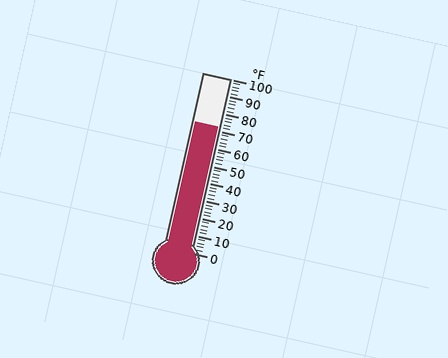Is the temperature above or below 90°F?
The temperature is below 90°F.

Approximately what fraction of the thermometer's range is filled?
The thermometer is filled to approximately 70% of its range.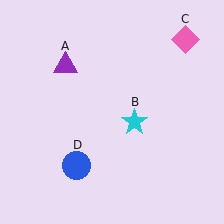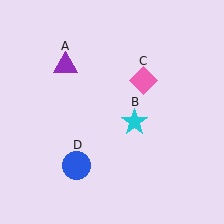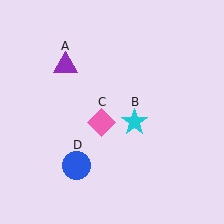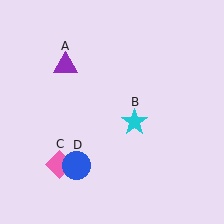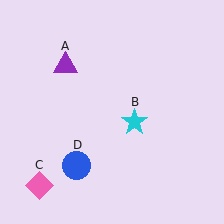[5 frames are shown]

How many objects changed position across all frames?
1 object changed position: pink diamond (object C).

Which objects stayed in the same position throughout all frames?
Purple triangle (object A) and cyan star (object B) and blue circle (object D) remained stationary.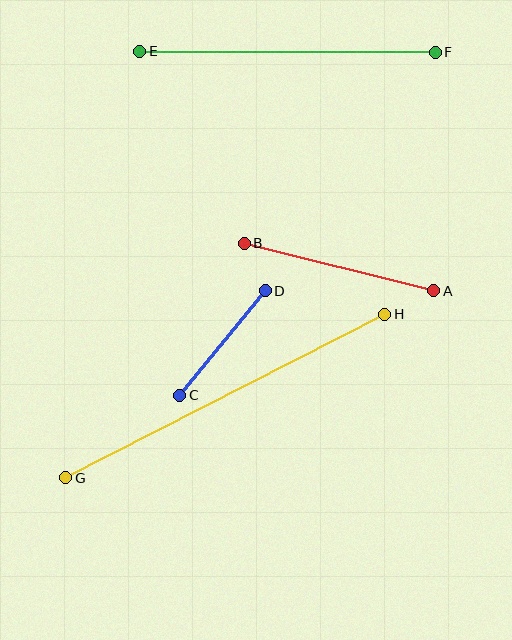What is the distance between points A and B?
The distance is approximately 195 pixels.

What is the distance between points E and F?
The distance is approximately 295 pixels.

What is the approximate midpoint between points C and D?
The midpoint is at approximately (223, 343) pixels.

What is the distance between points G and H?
The distance is approximately 359 pixels.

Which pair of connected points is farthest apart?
Points G and H are farthest apart.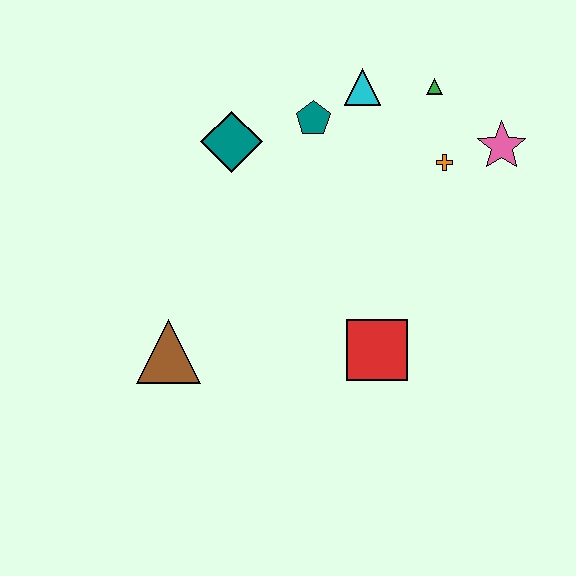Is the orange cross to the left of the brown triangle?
No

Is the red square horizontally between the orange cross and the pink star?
No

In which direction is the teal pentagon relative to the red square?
The teal pentagon is above the red square.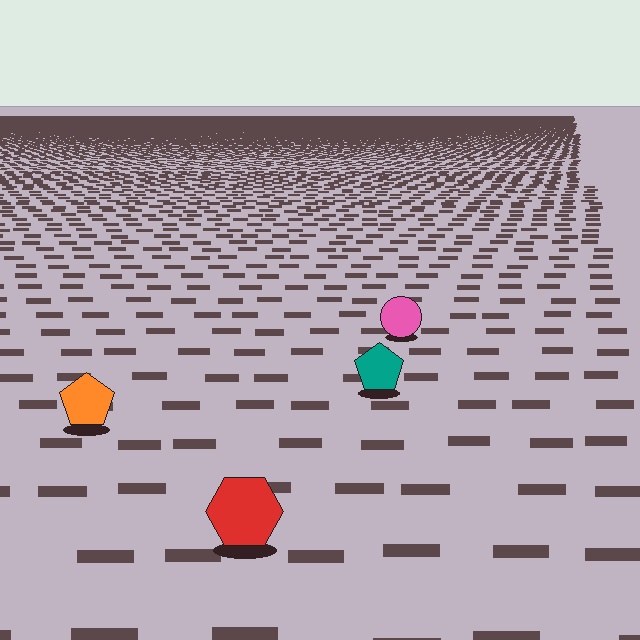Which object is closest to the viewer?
The red hexagon is closest. The texture marks near it are larger and more spread out.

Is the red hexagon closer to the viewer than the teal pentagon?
Yes. The red hexagon is closer — you can tell from the texture gradient: the ground texture is coarser near it.